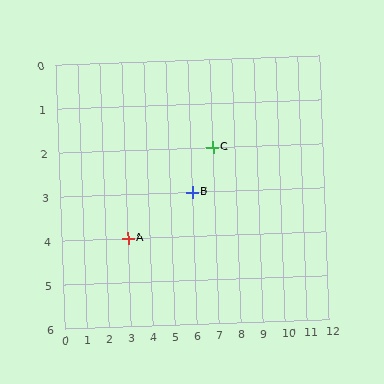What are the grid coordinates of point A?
Point A is at grid coordinates (3, 4).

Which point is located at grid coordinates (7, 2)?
Point C is at (7, 2).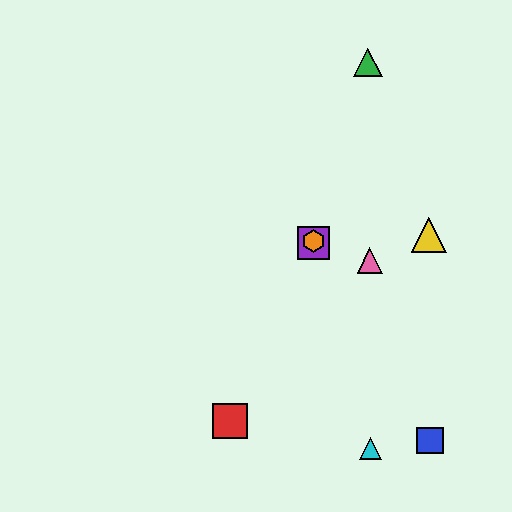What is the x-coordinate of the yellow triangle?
The yellow triangle is at x≈429.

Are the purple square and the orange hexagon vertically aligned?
Yes, both are at x≈313.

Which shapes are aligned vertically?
The purple square, the orange hexagon are aligned vertically.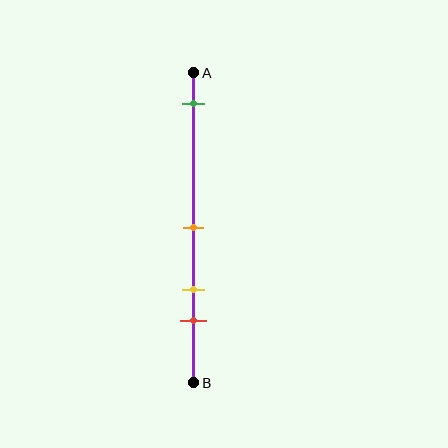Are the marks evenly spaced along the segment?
No, the marks are not evenly spaced.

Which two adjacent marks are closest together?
The yellow and red marks are the closest adjacent pair.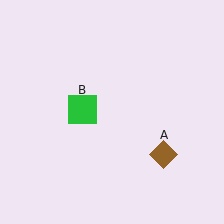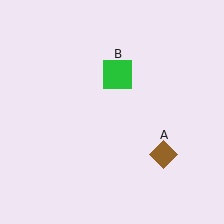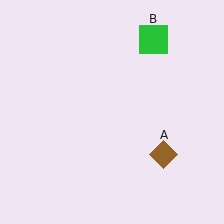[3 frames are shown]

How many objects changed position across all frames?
1 object changed position: green square (object B).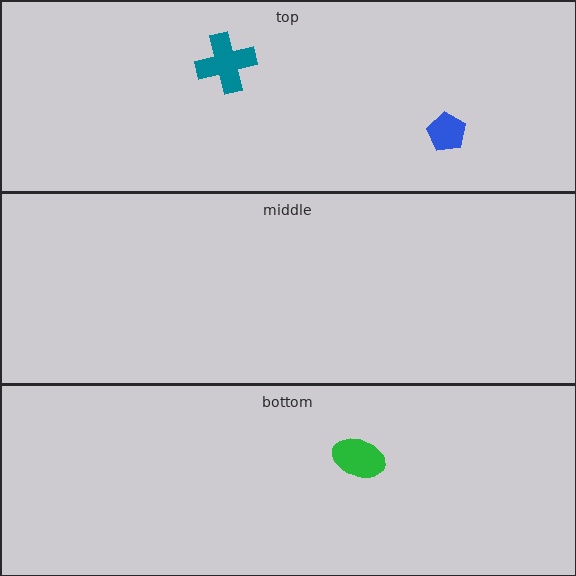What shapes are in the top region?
The teal cross, the blue pentagon.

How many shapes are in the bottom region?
1.